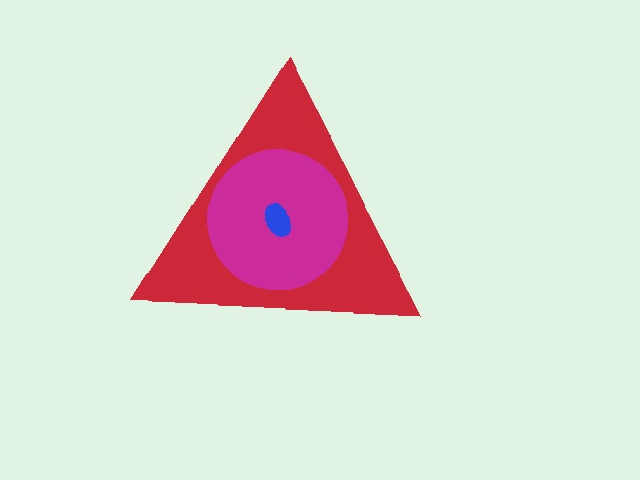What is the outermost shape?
The red triangle.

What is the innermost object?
The blue ellipse.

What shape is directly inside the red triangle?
The magenta circle.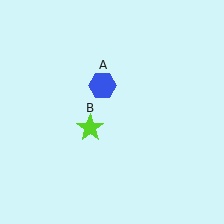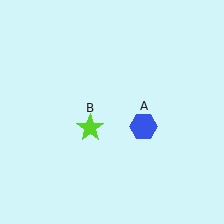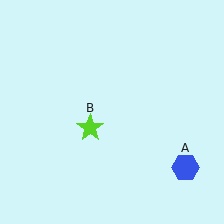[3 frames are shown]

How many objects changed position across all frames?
1 object changed position: blue hexagon (object A).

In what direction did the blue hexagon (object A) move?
The blue hexagon (object A) moved down and to the right.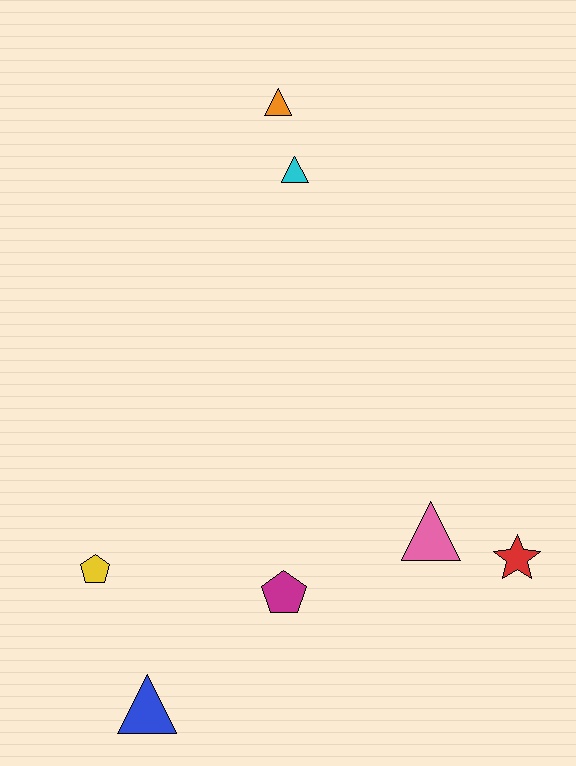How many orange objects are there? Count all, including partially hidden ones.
There is 1 orange object.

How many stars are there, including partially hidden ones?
There is 1 star.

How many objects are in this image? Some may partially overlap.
There are 7 objects.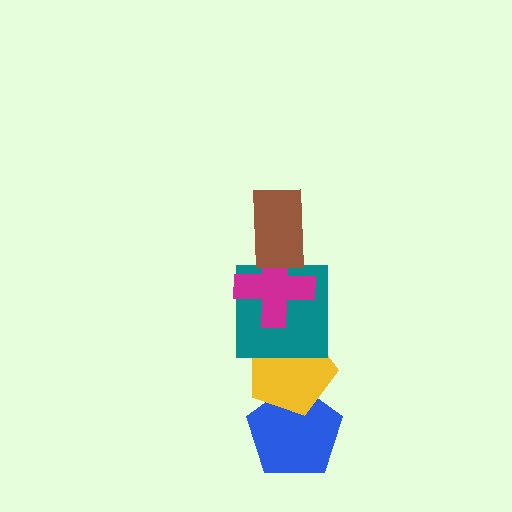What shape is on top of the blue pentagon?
The yellow pentagon is on top of the blue pentagon.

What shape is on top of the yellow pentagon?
The teal square is on top of the yellow pentagon.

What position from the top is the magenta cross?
The magenta cross is 2nd from the top.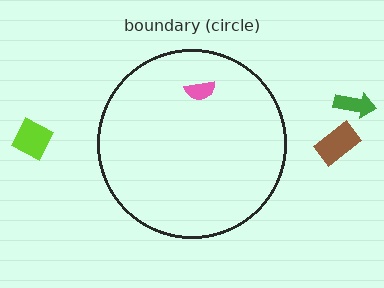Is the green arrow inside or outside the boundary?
Outside.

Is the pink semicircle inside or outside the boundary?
Inside.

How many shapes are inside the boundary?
1 inside, 3 outside.